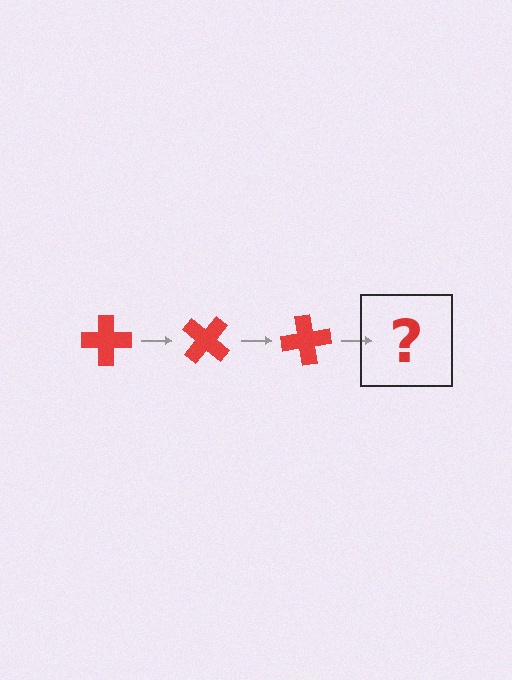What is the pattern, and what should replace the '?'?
The pattern is that the cross rotates 40 degrees each step. The '?' should be a red cross rotated 120 degrees.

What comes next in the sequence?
The next element should be a red cross rotated 120 degrees.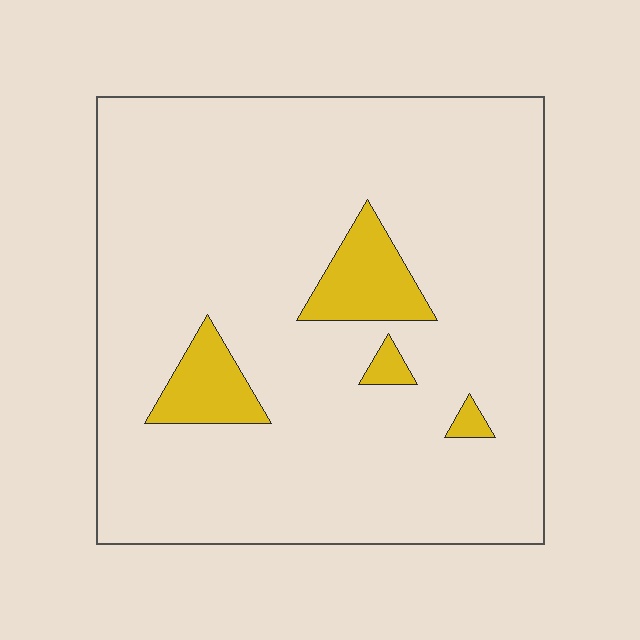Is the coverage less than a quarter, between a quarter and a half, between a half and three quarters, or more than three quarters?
Less than a quarter.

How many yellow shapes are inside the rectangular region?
4.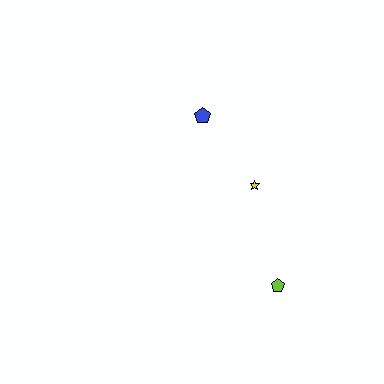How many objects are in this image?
There are 3 objects.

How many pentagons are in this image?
There are 2 pentagons.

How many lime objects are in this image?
There is 1 lime object.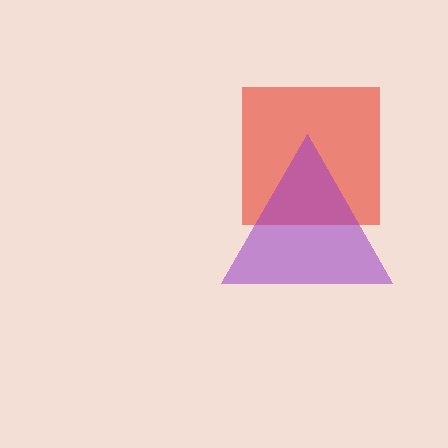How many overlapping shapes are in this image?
There are 2 overlapping shapes in the image.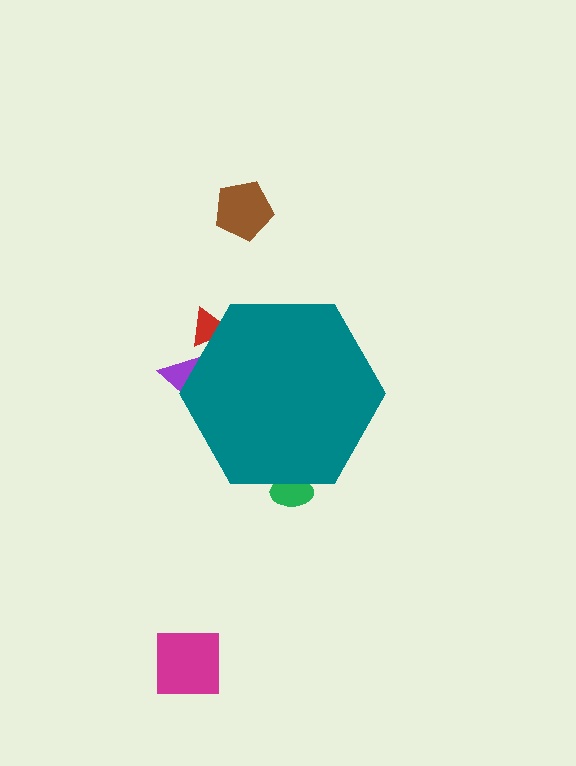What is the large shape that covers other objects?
A teal hexagon.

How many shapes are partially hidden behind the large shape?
3 shapes are partially hidden.